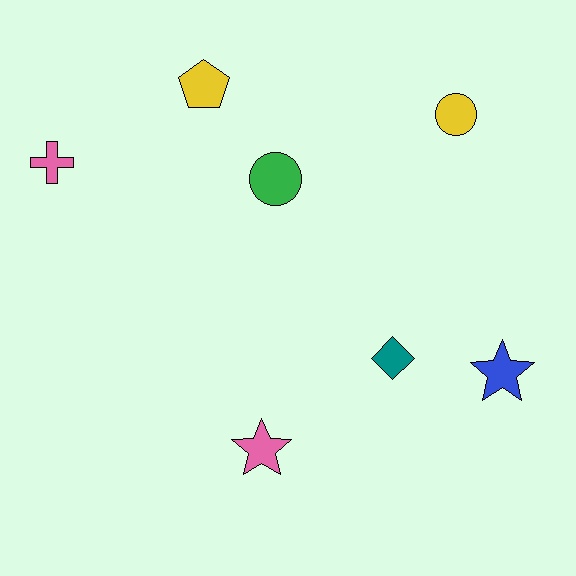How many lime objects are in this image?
There are no lime objects.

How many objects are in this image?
There are 7 objects.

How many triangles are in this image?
There are no triangles.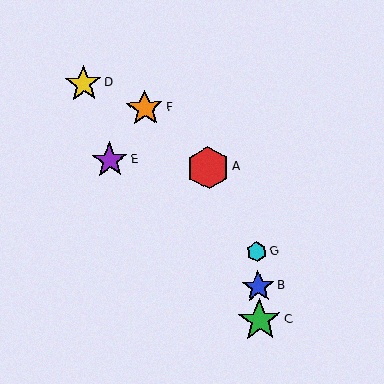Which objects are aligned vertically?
Objects B, C, G are aligned vertically.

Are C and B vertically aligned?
Yes, both are at x≈260.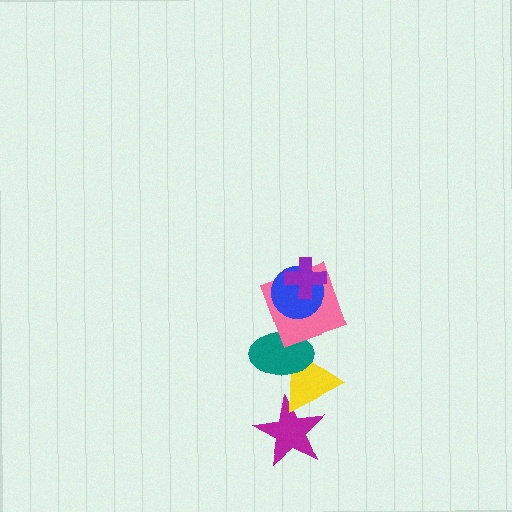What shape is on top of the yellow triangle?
The teal ellipse is on top of the yellow triangle.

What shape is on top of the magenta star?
The yellow triangle is on top of the magenta star.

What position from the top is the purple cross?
The purple cross is 1st from the top.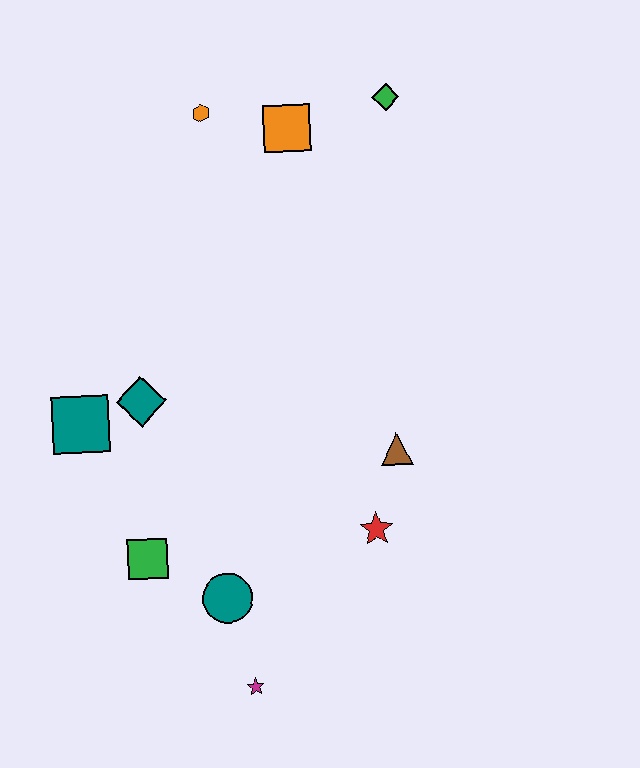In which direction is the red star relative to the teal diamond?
The red star is to the right of the teal diamond.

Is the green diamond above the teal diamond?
Yes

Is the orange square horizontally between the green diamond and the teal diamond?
Yes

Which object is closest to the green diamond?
The orange square is closest to the green diamond.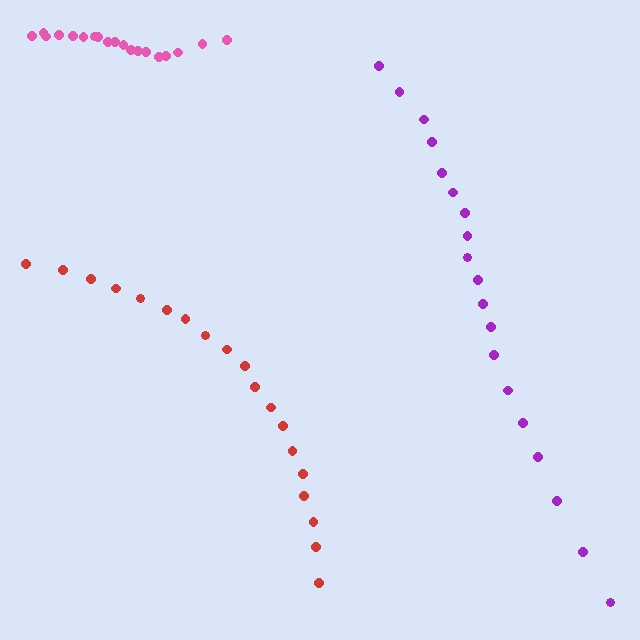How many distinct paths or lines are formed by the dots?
There are 3 distinct paths.